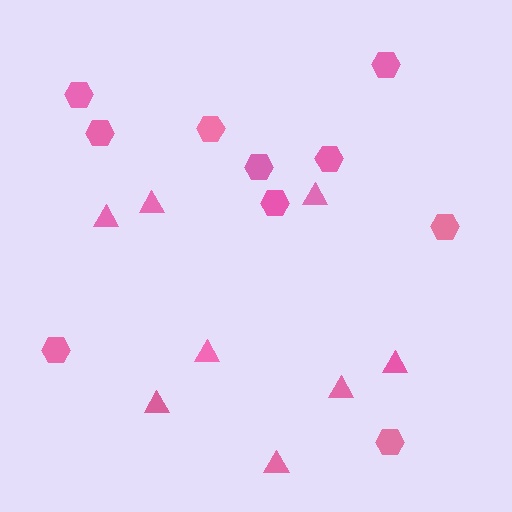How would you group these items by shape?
There are 2 groups: one group of triangles (8) and one group of hexagons (10).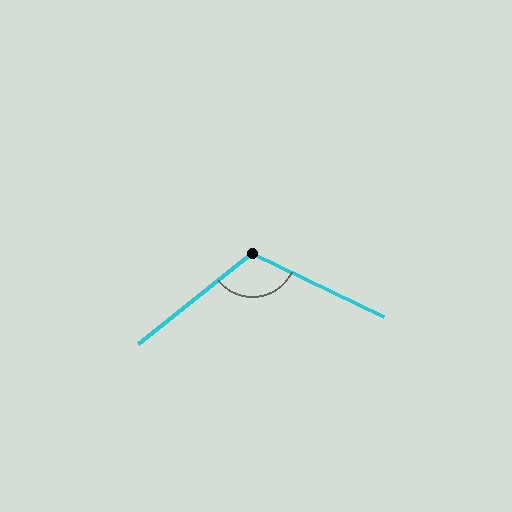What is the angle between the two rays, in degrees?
Approximately 115 degrees.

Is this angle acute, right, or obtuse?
It is obtuse.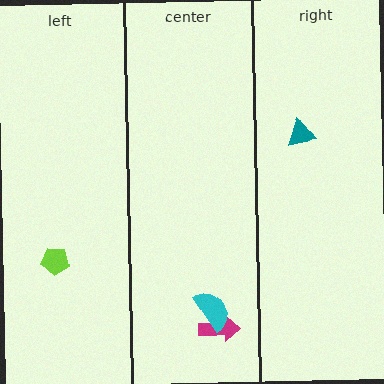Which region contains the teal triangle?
The right region.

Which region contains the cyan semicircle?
The center region.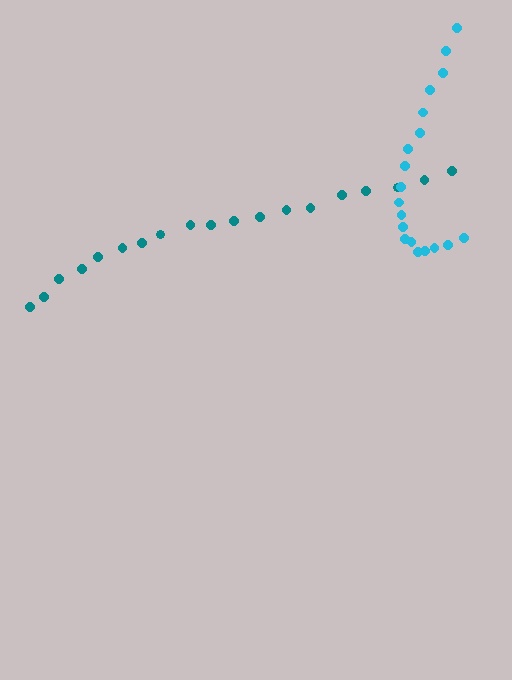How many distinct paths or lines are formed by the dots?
There are 2 distinct paths.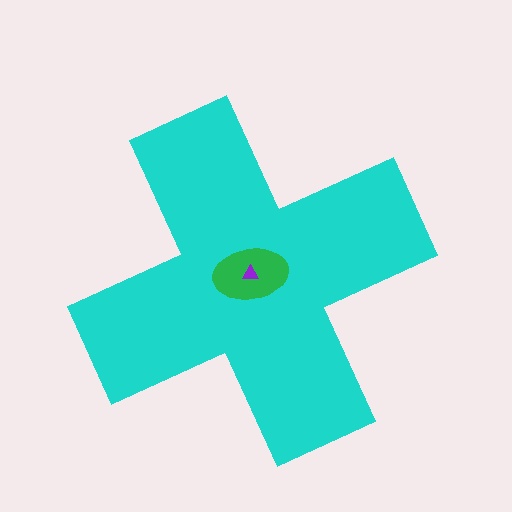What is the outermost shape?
The cyan cross.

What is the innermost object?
The purple triangle.